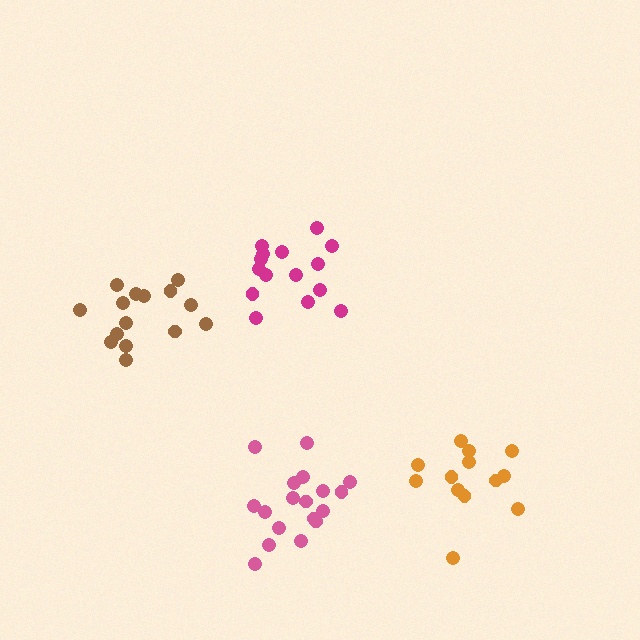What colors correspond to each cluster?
The clusters are colored: magenta, pink, brown, orange.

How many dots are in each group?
Group 1: 15 dots, Group 2: 18 dots, Group 3: 15 dots, Group 4: 13 dots (61 total).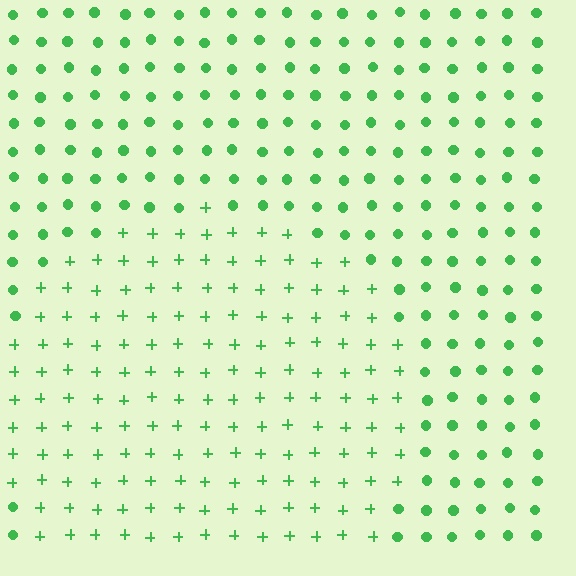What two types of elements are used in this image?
The image uses plus signs inside the circle region and circles outside it.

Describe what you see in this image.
The image is filled with small green elements arranged in a uniform grid. A circle-shaped region contains plus signs, while the surrounding area contains circles. The boundary is defined purely by the change in element shape.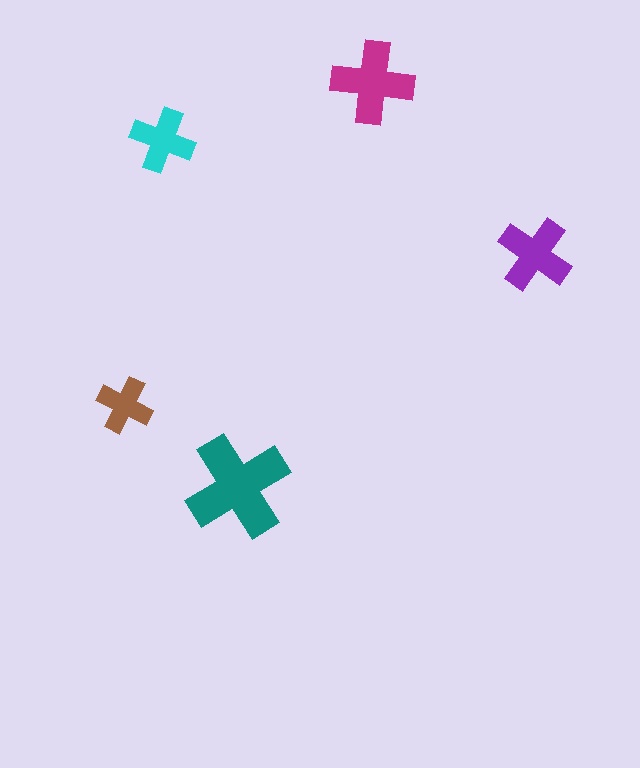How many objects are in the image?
There are 5 objects in the image.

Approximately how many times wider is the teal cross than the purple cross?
About 1.5 times wider.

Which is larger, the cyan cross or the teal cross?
The teal one.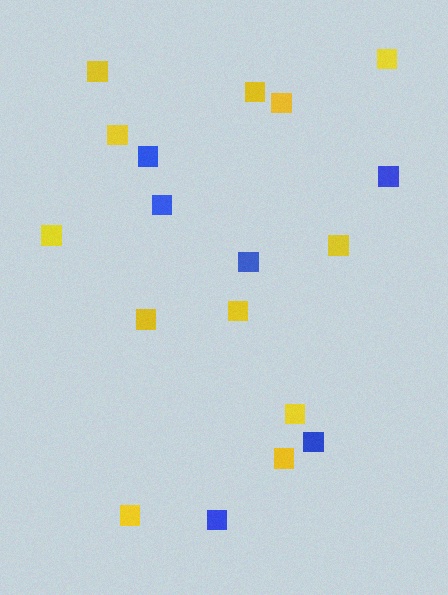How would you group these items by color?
There are 2 groups: one group of blue squares (6) and one group of yellow squares (12).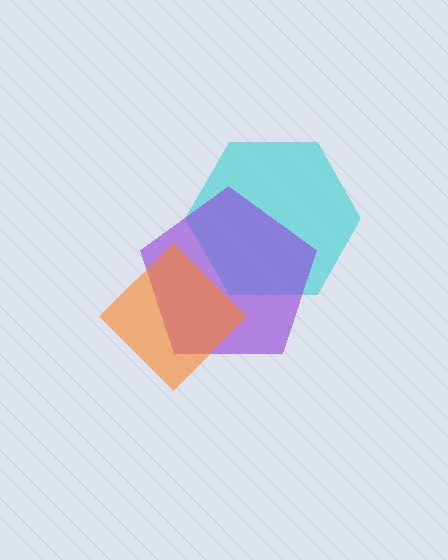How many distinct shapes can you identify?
There are 3 distinct shapes: a cyan hexagon, a purple pentagon, an orange diamond.